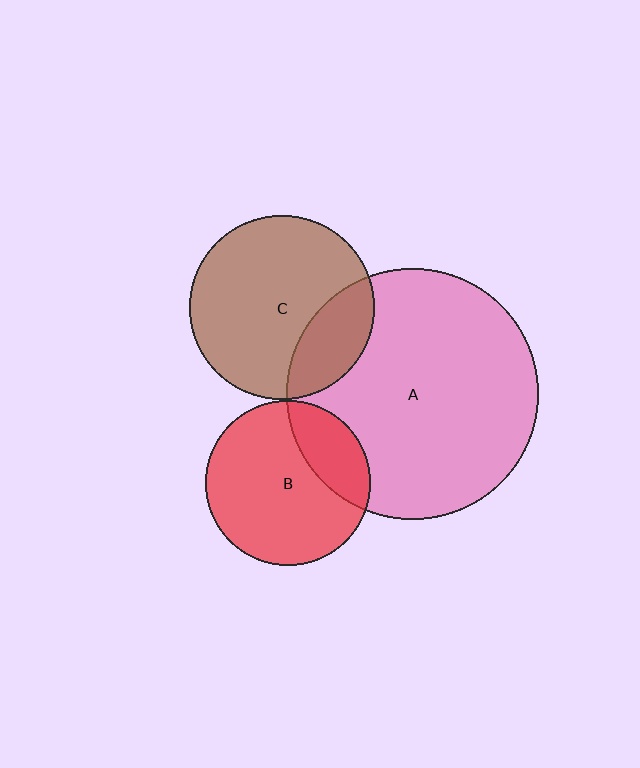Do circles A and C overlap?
Yes.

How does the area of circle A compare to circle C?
Approximately 1.9 times.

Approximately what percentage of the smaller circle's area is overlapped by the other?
Approximately 25%.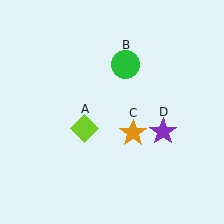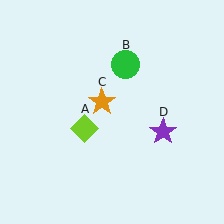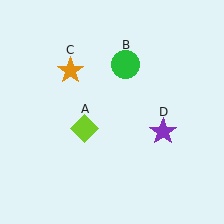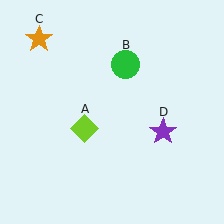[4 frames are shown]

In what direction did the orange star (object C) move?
The orange star (object C) moved up and to the left.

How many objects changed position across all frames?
1 object changed position: orange star (object C).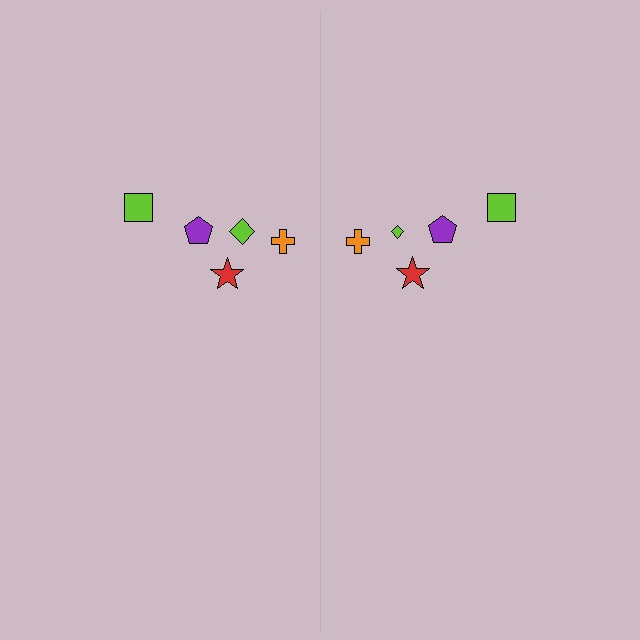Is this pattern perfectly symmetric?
No, the pattern is not perfectly symmetric. The lime diamond on the right side has a different size than its mirror counterpart.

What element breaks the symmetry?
The lime diamond on the right side has a different size than its mirror counterpart.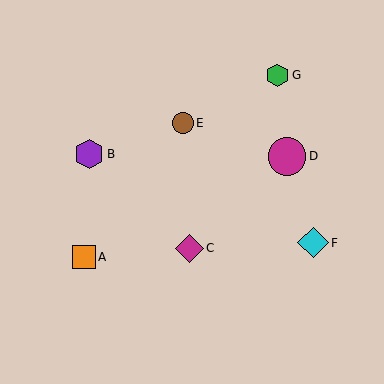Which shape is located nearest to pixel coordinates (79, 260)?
The orange square (labeled A) at (84, 257) is nearest to that location.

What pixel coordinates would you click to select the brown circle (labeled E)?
Click at (183, 123) to select the brown circle E.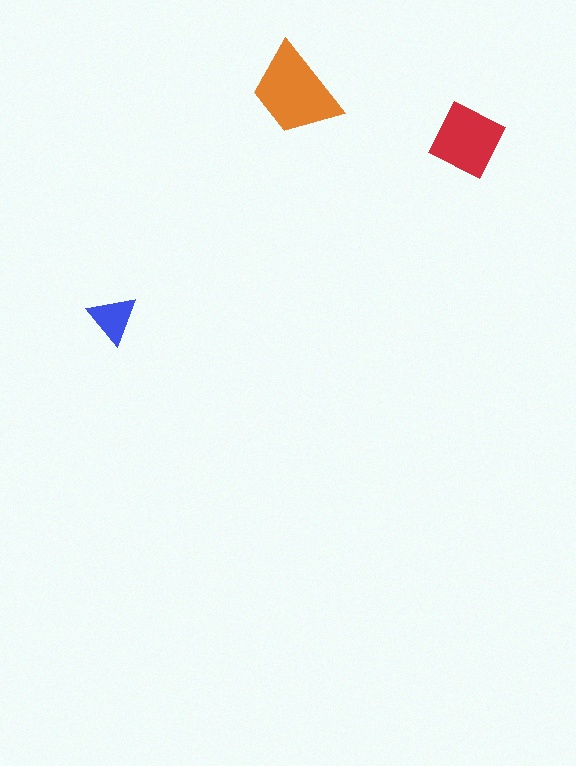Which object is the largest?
The orange trapezoid.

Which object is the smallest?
The blue triangle.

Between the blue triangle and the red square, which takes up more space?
The red square.